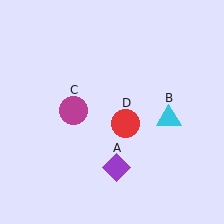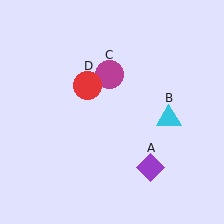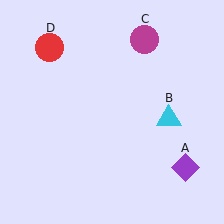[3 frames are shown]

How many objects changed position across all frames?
3 objects changed position: purple diamond (object A), magenta circle (object C), red circle (object D).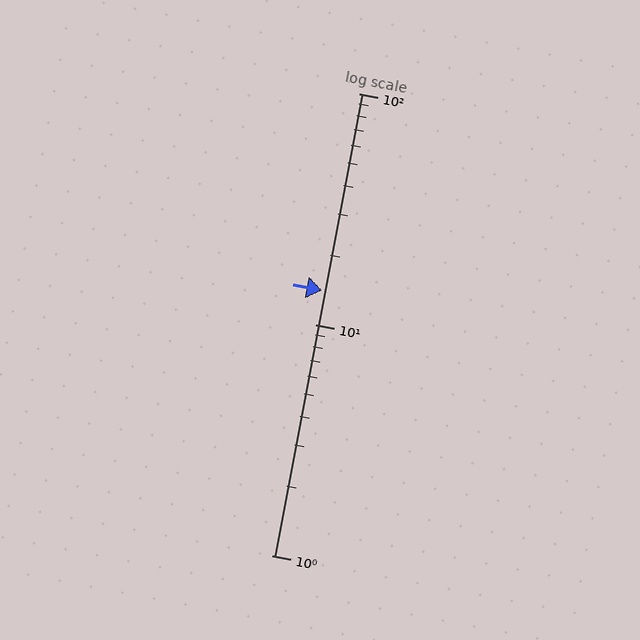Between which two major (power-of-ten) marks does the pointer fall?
The pointer is between 10 and 100.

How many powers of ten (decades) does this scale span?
The scale spans 2 decades, from 1 to 100.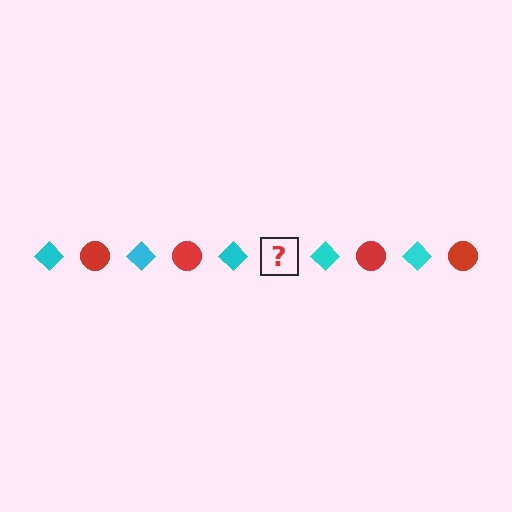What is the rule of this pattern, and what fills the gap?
The rule is that the pattern alternates between cyan diamond and red circle. The gap should be filled with a red circle.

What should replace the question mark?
The question mark should be replaced with a red circle.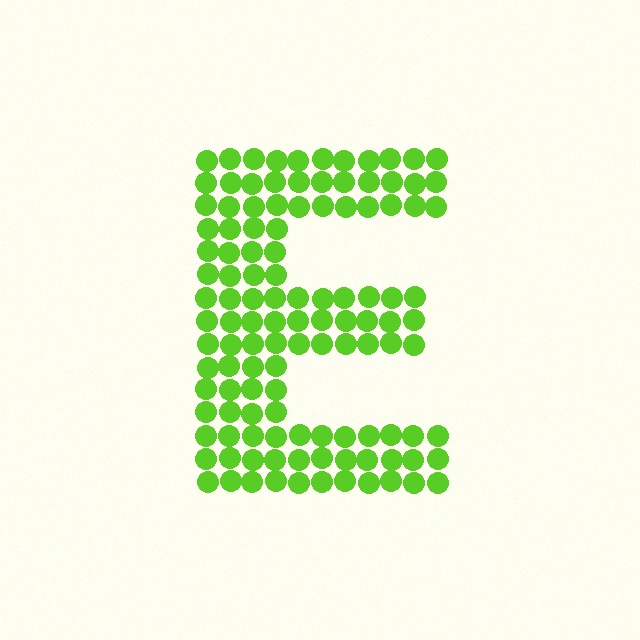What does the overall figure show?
The overall figure shows the letter E.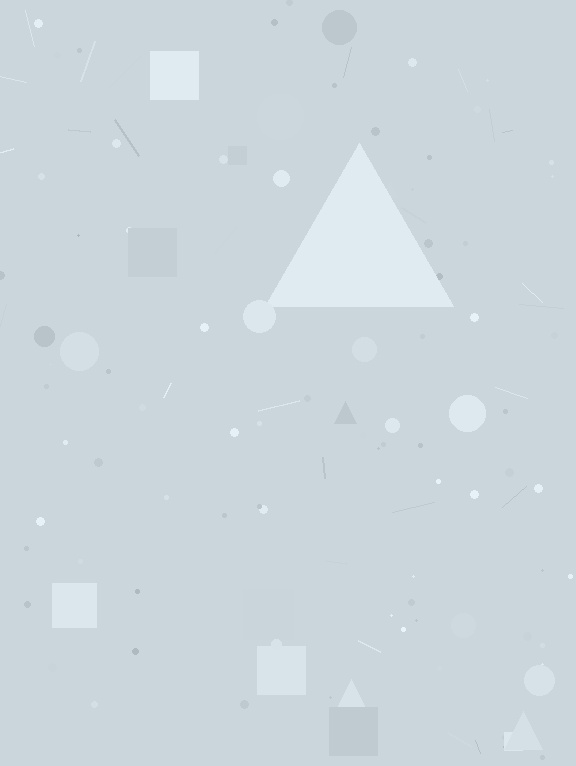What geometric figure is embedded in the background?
A triangle is embedded in the background.